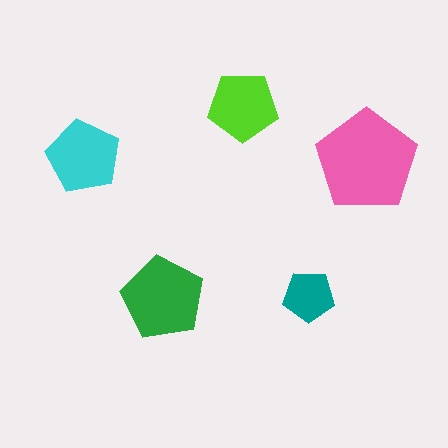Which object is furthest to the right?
The pink pentagon is rightmost.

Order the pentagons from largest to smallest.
the pink one, the green one, the cyan one, the lime one, the teal one.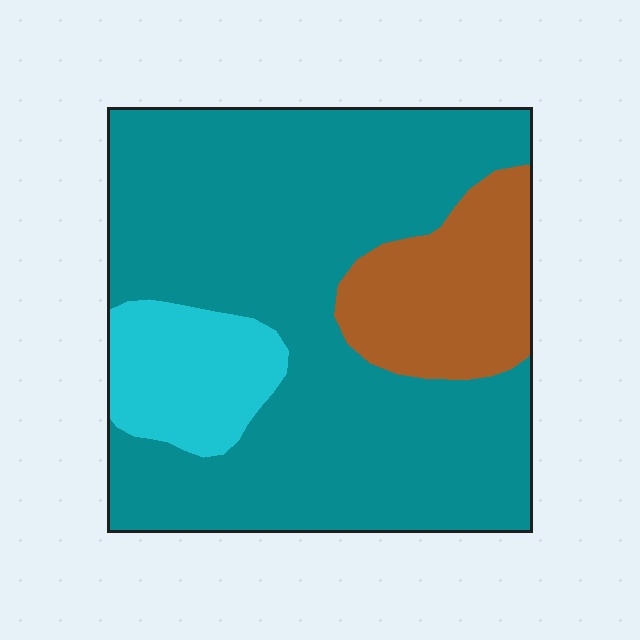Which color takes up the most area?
Teal, at roughly 70%.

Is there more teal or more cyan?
Teal.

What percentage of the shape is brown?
Brown covers about 15% of the shape.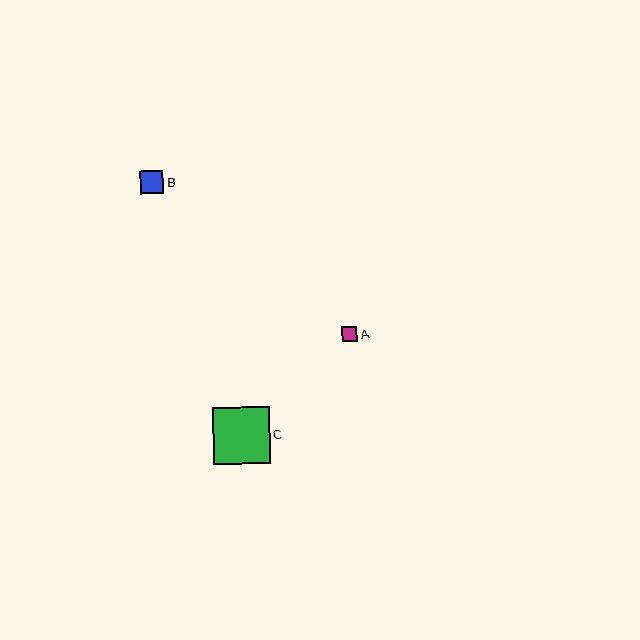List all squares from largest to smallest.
From largest to smallest: C, B, A.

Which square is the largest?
Square C is the largest with a size of approximately 57 pixels.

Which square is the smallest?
Square A is the smallest with a size of approximately 15 pixels.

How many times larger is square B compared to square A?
Square B is approximately 1.5 times the size of square A.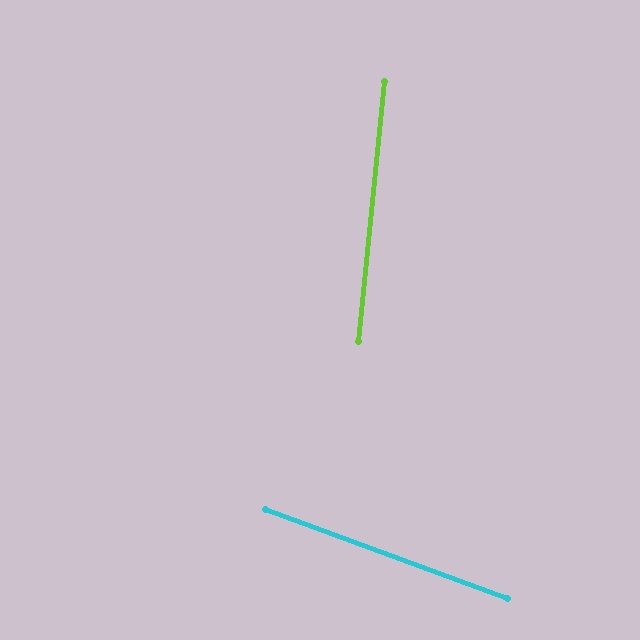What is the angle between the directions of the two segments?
Approximately 76 degrees.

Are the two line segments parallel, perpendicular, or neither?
Neither parallel nor perpendicular — they differ by about 76°.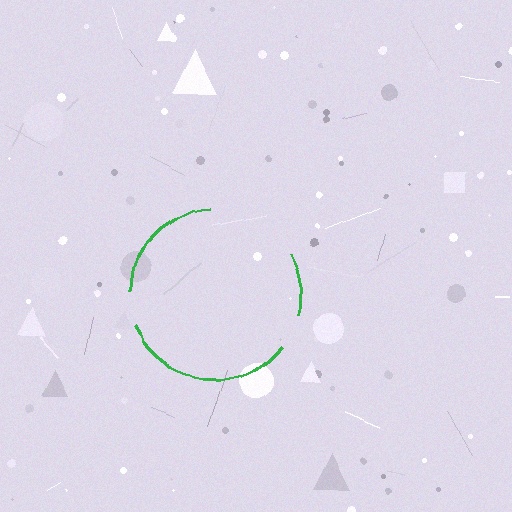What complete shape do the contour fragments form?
The contour fragments form a circle.